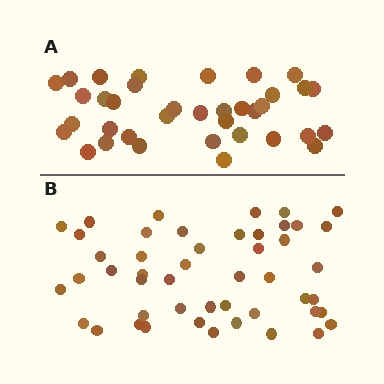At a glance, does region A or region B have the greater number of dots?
Region B (the bottom region) has more dots.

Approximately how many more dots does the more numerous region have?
Region B has roughly 12 or so more dots than region A.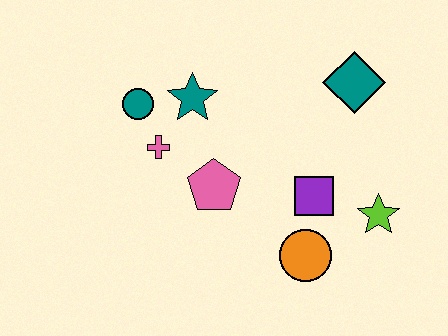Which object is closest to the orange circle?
The purple square is closest to the orange circle.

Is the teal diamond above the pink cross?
Yes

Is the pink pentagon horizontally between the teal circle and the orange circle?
Yes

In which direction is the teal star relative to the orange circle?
The teal star is above the orange circle.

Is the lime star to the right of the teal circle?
Yes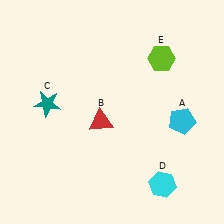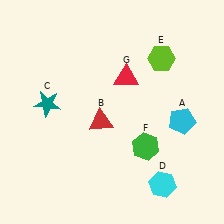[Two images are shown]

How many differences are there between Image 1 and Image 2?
There are 2 differences between the two images.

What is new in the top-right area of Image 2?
A red triangle (G) was added in the top-right area of Image 2.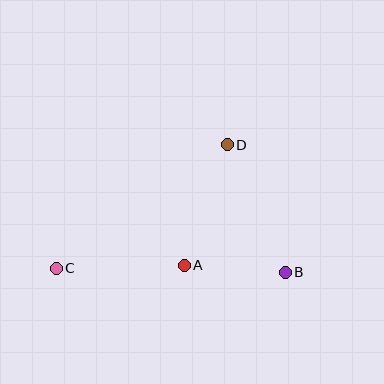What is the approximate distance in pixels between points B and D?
The distance between B and D is approximately 140 pixels.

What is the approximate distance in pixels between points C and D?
The distance between C and D is approximately 211 pixels.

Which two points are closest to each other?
Points A and B are closest to each other.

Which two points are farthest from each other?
Points B and C are farthest from each other.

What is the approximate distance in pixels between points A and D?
The distance between A and D is approximately 128 pixels.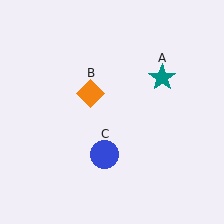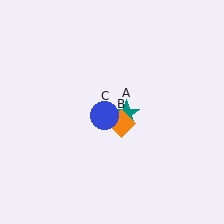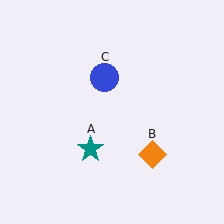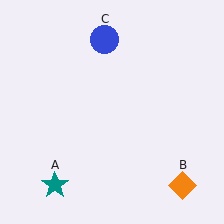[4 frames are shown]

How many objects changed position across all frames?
3 objects changed position: teal star (object A), orange diamond (object B), blue circle (object C).